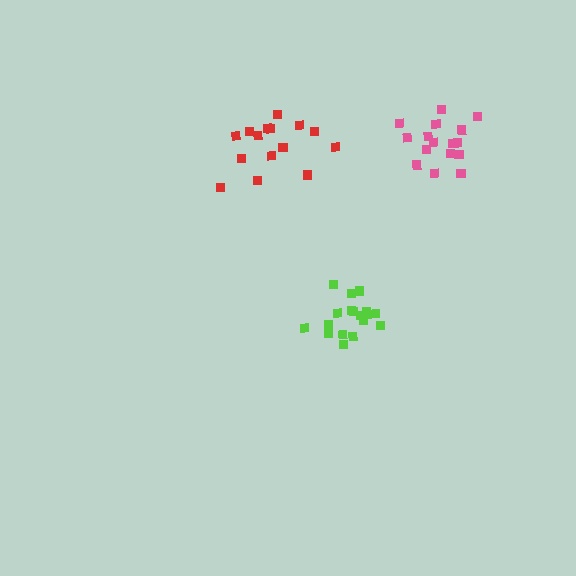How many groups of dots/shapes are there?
There are 3 groups.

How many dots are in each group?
Group 1: 19 dots, Group 2: 15 dots, Group 3: 17 dots (51 total).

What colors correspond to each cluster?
The clusters are colored: lime, red, pink.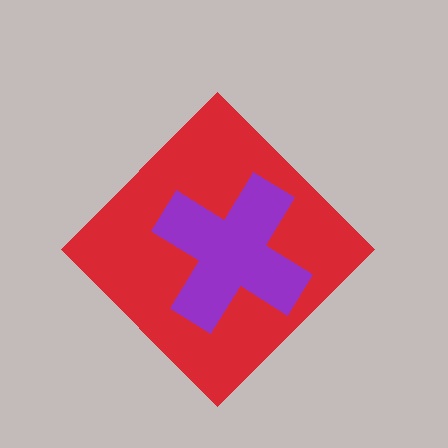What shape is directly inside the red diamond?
The purple cross.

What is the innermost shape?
The purple cross.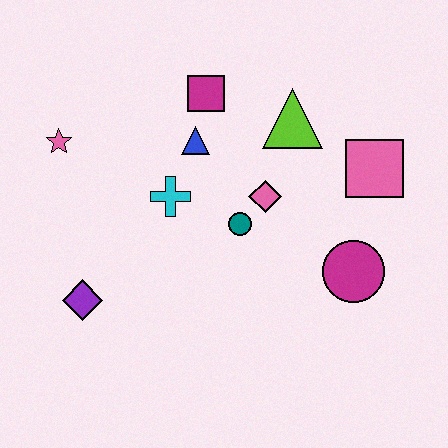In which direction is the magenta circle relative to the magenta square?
The magenta circle is below the magenta square.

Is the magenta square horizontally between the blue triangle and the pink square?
Yes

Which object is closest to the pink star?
The cyan cross is closest to the pink star.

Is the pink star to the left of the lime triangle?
Yes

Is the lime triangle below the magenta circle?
No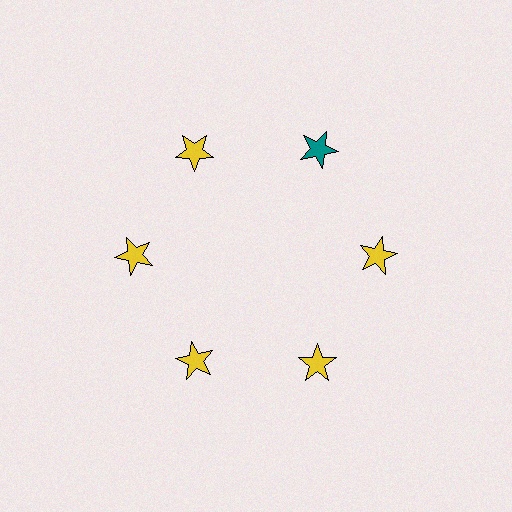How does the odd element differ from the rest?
It has a different color: teal instead of yellow.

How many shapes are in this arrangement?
There are 6 shapes arranged in a ring pattern.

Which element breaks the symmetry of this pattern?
The teal star at roughly the 1 o'clock position breaks the symmetry. All other shapes are yellow stars.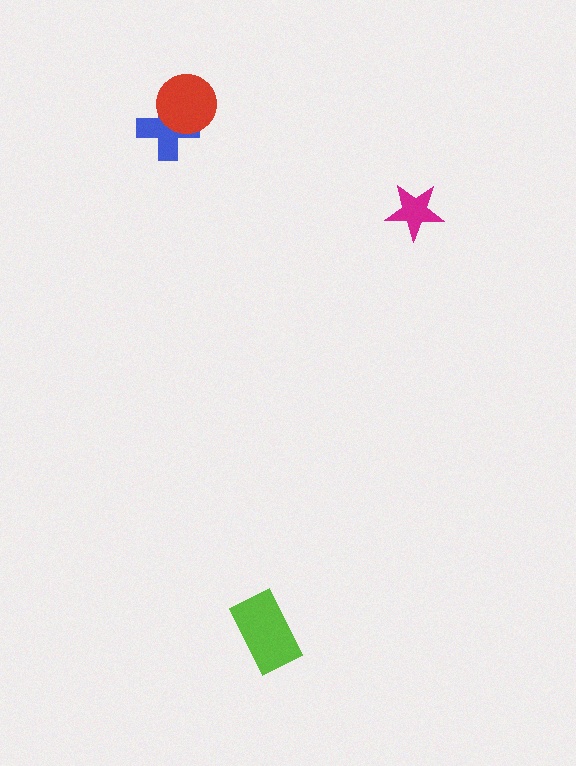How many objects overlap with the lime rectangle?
0 objects overlap with the lime rectangle.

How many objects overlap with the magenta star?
0 objects overlap with the magenta star.